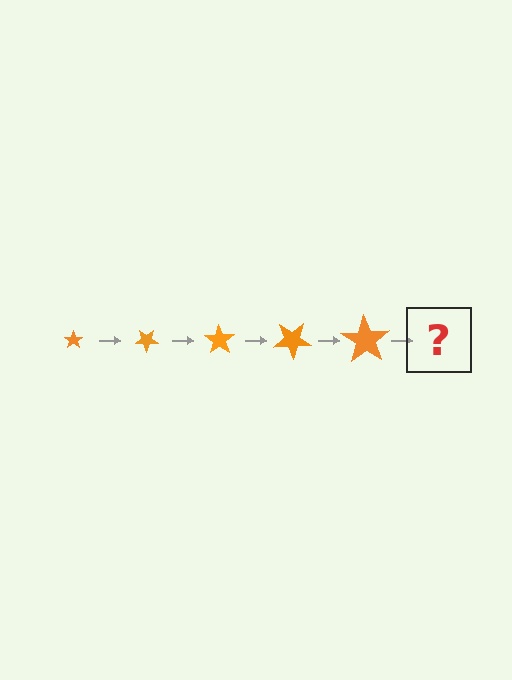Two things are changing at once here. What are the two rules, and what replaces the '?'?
The two rules are that the star grows larger each step and it rotates 35 degrees each step. The '?' should be a star, larger than the previous one and rotated 175 degrees from the start.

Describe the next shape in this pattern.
It should be a star, larger than the previous one and rotated 175 degrees from the start.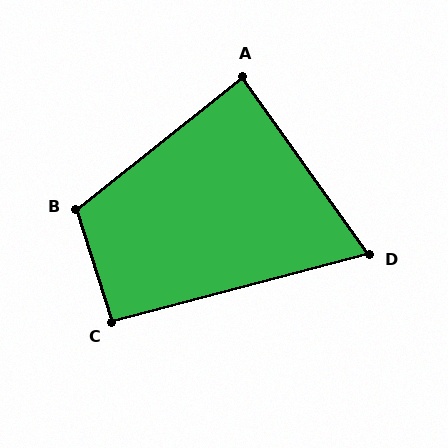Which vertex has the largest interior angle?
B, at approximately 111 degrees.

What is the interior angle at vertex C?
Approximately 93 degrees (approximately right).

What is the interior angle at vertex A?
Approximately 87 degrees (approximately right).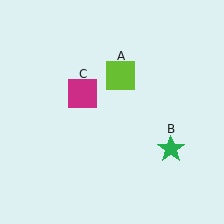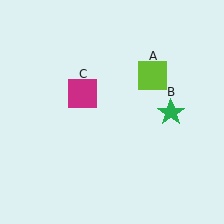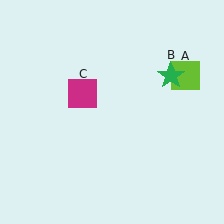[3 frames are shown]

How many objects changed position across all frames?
2 objects changed position: lime square (object A), green star (object B).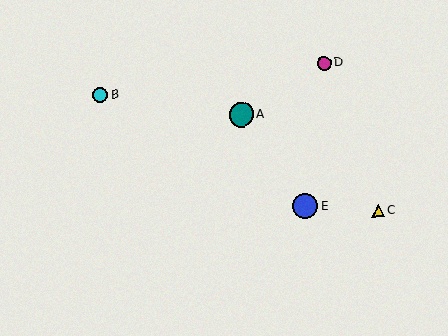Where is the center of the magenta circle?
The center of the magenta circle is at (324, 63).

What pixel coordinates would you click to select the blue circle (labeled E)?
Click at (305, 206) to select the blue circle E.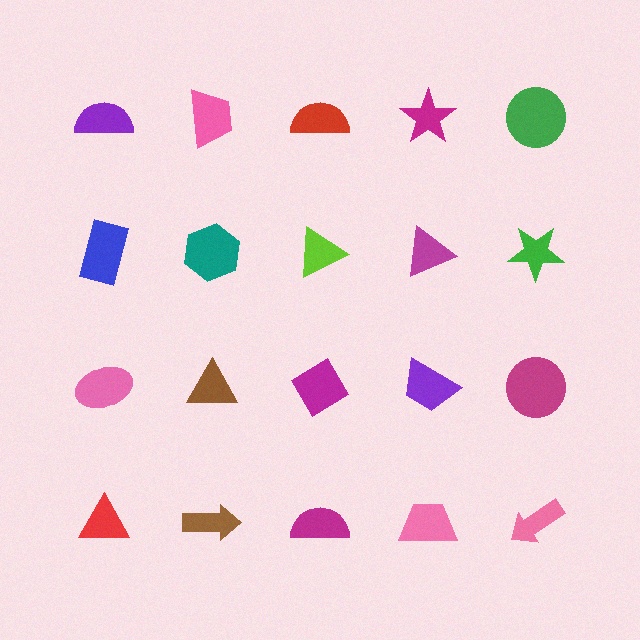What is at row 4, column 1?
A red triangle.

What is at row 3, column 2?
A brown triangle.